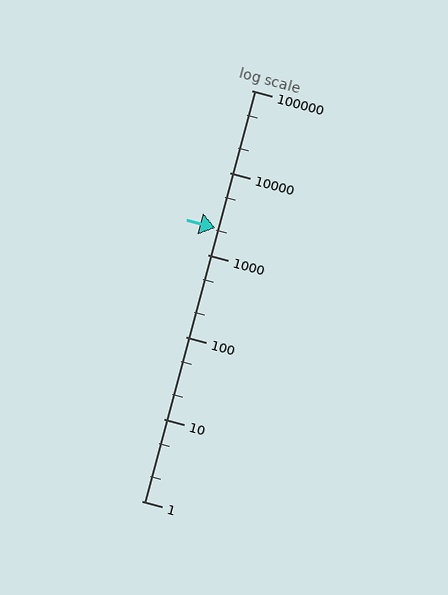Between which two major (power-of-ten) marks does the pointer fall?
The pointer is between 1000 and 10000.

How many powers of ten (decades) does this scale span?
The scale spans 5 decades, from 1 to 100000.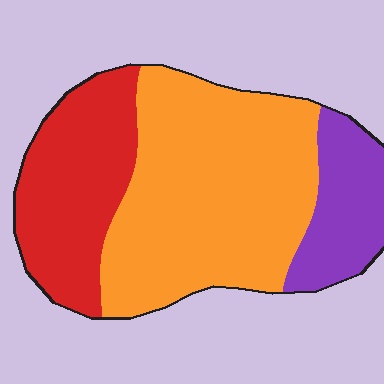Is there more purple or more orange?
Orange.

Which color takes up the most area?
Orange, at roughly 55%.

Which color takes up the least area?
Purple, at roughly 15%.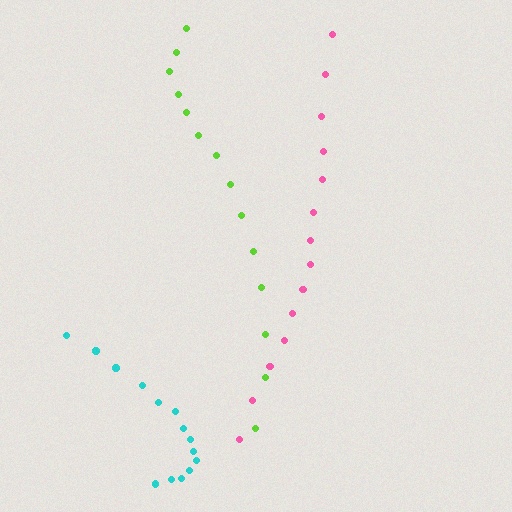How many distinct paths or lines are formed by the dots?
There are 3 distinct paths.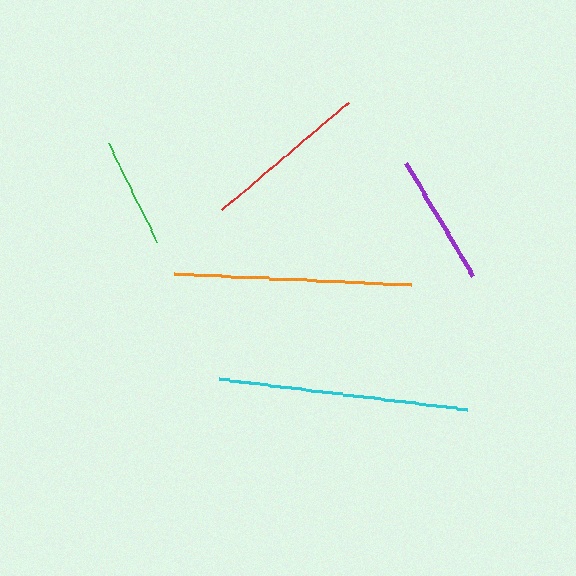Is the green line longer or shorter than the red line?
The red line is longer than the green line.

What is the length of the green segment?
The green segment is approximately 109 pixels long.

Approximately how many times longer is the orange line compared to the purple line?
The orange line is approximately 1.8 times the length of the purple line.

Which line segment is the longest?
The cyan line is the longest at approximately 250 pixels.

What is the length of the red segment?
The red segment is approximately 166 pixels long.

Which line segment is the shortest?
The green line is the shortest at approximately 109 pixels.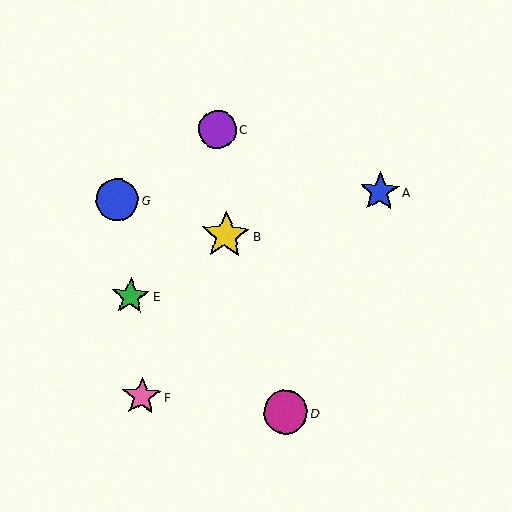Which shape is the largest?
The yellow star (labeled B) is the largest.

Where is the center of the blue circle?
The center of the blue circle is at (117, 199).